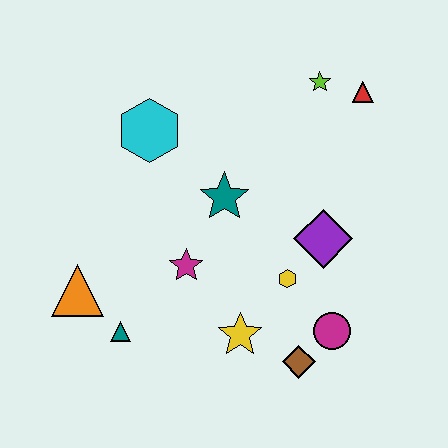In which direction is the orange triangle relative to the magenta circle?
The orange triangle is to the left of the magenta circle.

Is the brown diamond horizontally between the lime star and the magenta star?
Yes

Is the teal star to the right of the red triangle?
No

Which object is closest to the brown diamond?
The magenta circle is closest to the brown diamond.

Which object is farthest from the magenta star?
The red triangle is farthest from the magenta star.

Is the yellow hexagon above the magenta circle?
Yes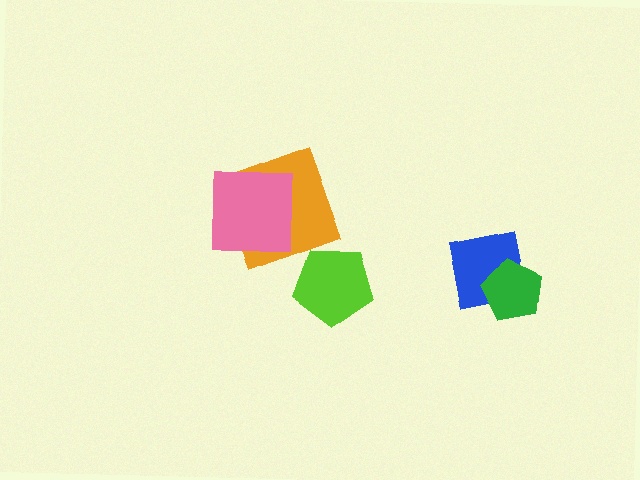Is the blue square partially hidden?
Yes, it is partially covered by another shape.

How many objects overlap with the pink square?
1 object overlaps with the pink square.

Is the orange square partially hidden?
Yes, it is partially covered by another shape.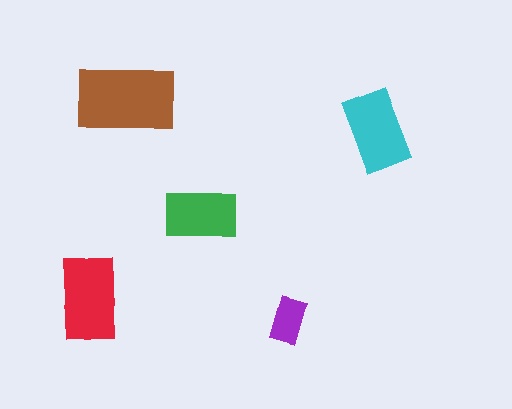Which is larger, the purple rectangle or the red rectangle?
The red one.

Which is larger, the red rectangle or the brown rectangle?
The brown one.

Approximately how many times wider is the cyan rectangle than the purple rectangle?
About 1.5 times wider.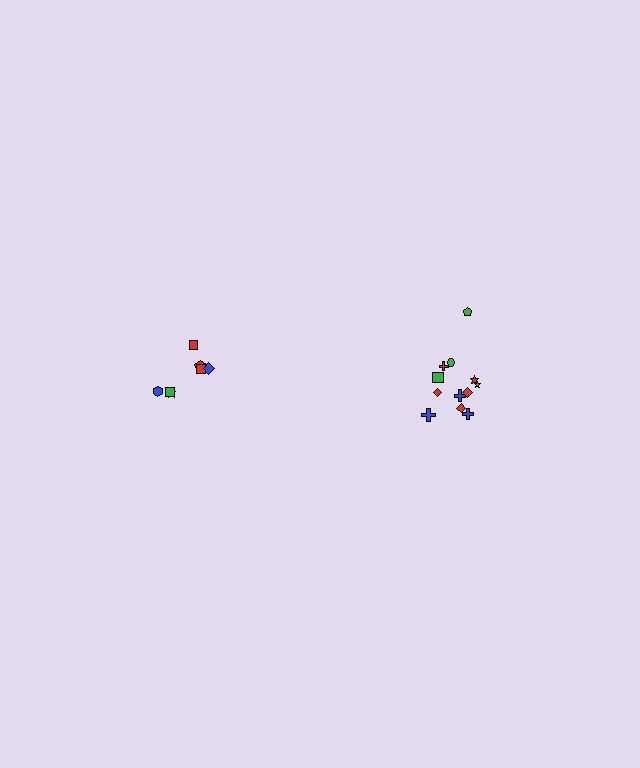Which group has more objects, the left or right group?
The right group.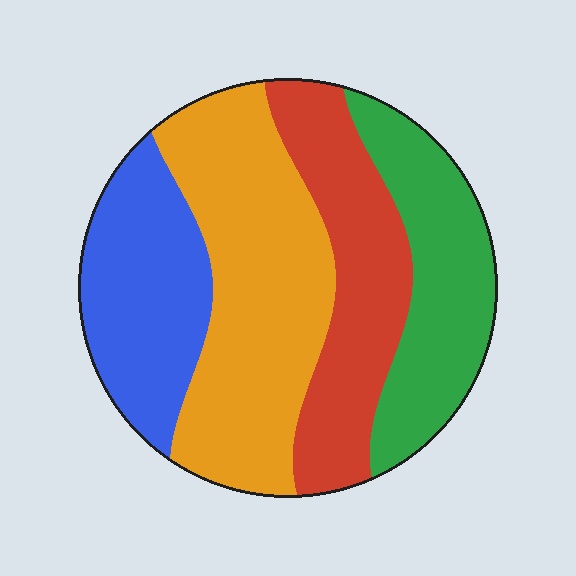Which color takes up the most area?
Orange, at roughly 35%.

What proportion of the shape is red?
Red takes up about one quarter (1/4) of the shape.